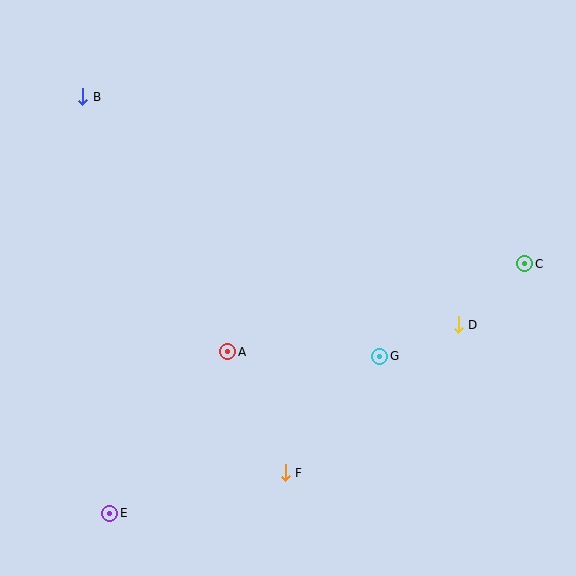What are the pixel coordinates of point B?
Point B is at (83, 97).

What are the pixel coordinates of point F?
Point F is at (285, 473).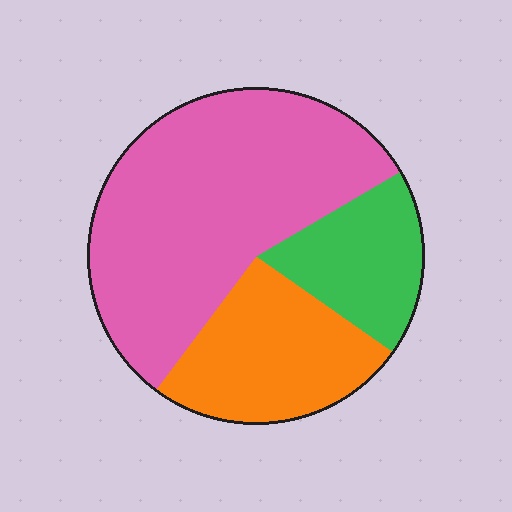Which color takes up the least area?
Green, at roughly 20%.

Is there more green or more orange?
Orange.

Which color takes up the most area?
Pink, at roughly 55%.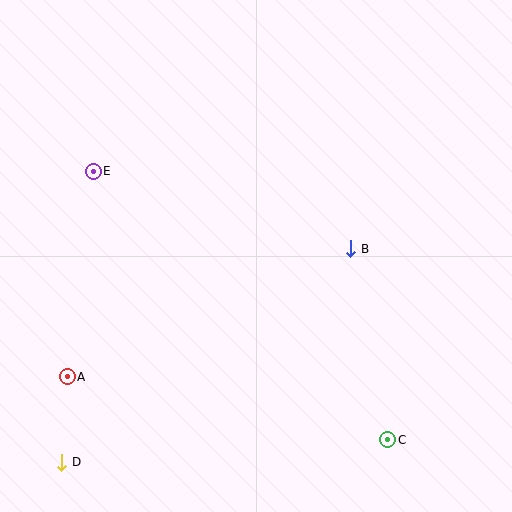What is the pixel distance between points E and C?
The distance between E and C is 399 pixels.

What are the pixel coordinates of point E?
Point E is at (93, 171).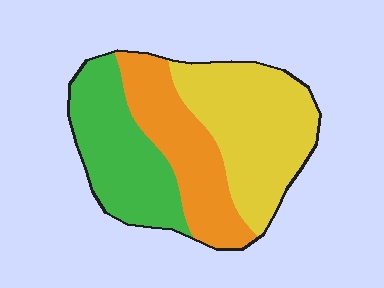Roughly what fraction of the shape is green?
Green covers around 30% of the shape.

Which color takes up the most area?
Yellow, at roughly 40%.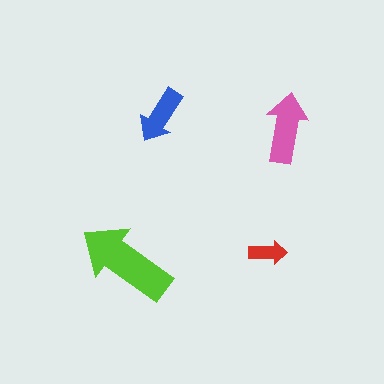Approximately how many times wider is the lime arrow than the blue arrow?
About 1.5 times wider.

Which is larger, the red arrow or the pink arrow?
The pink one.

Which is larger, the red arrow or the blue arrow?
The blue one.